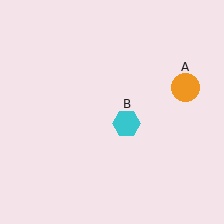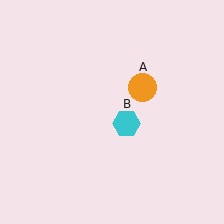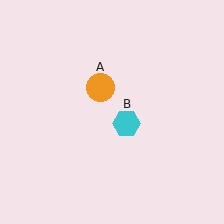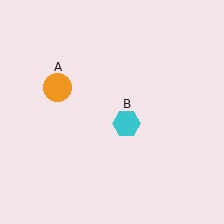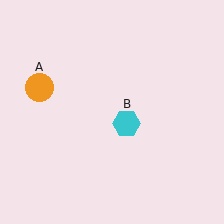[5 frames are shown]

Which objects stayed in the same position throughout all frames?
Cyan hexagon (object B) remained stationary.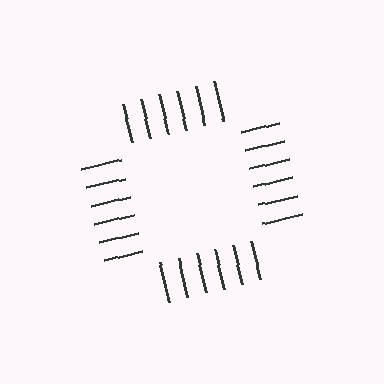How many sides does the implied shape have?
4 sides — the line-ends trace a square.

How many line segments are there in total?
24 — 6 along each of the 4 edges.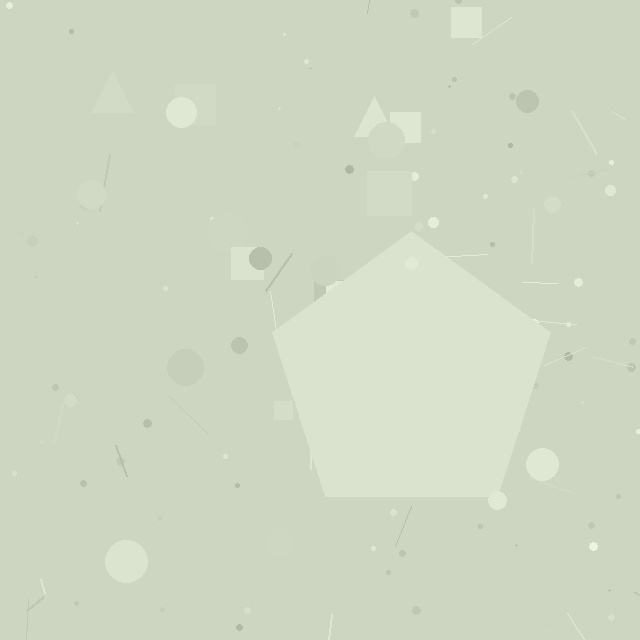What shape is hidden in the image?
A pentagon is hidden in the image.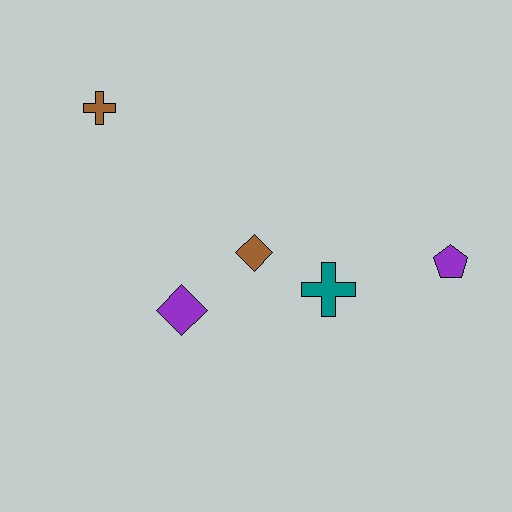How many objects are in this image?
There are 5 objects.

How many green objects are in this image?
There are no green objects.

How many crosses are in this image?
There are 2 crosses.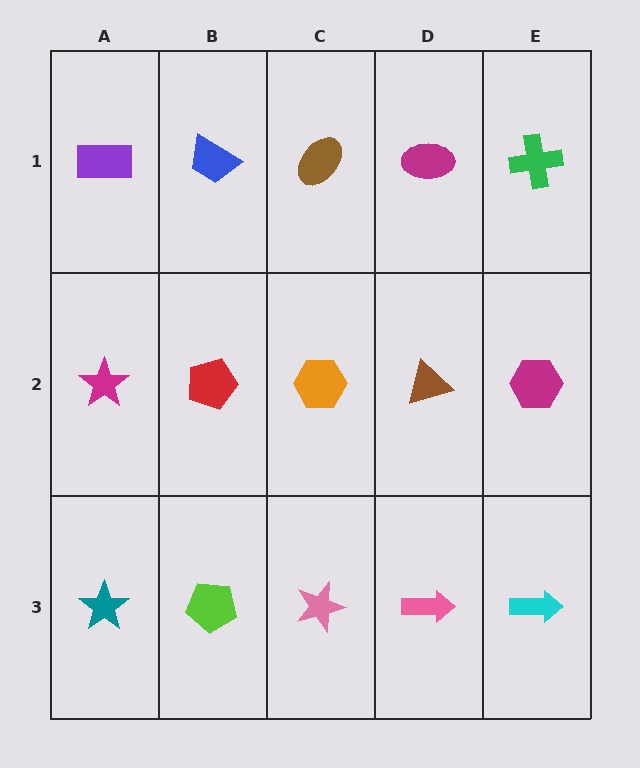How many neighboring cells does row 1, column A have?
2.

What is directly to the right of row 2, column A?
A red pentagon.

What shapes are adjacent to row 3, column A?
A magenta star (row 2, column A), a lime pentagon (row 3, column B).